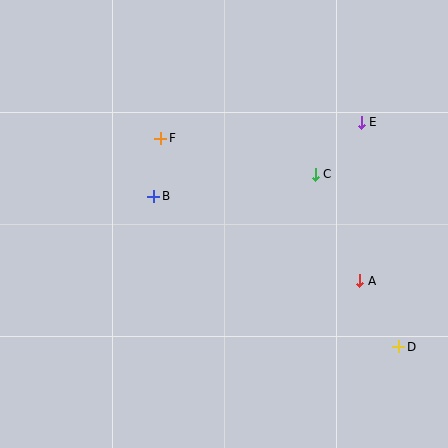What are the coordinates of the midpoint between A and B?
The midpoint between A and B is at (257, 238).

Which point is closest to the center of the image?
Point B at (154, 196) is closest to the center.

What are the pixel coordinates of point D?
Point D is at (399, 347).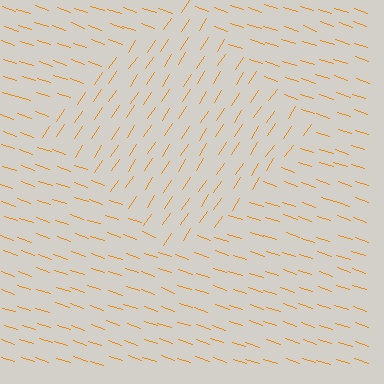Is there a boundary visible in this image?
Yes, there is a texture boundary formed by a change in line orientation.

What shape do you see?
I see a diamond.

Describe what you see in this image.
The image is filled with small orange line segments. A diamond region in the image has lines oriented differently from the surrounding lines, creating a visible texture boundary.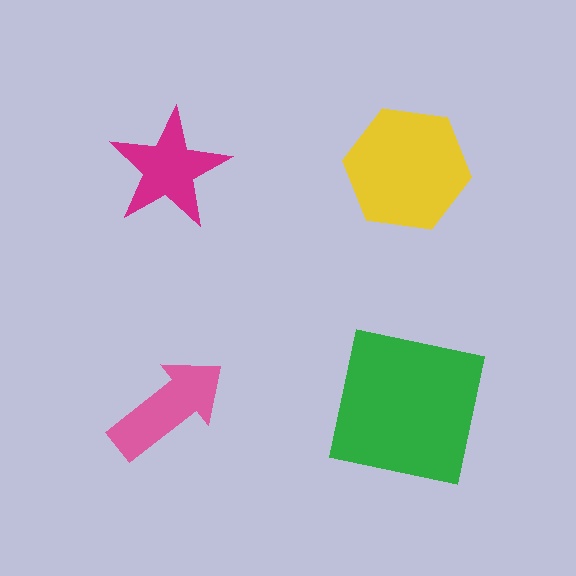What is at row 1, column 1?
A magenta star.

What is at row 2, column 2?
A green square.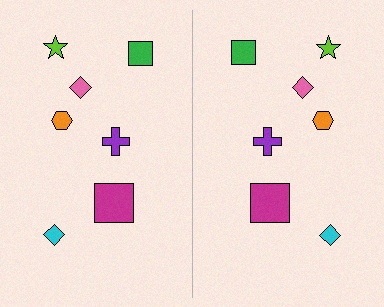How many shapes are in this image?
There are 14 shapes in this image.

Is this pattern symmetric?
Yes, this pattern has bilateral (reflection) symmetry.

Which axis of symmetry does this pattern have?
The pattern has a vertical axis of symmetry running through the center of the image.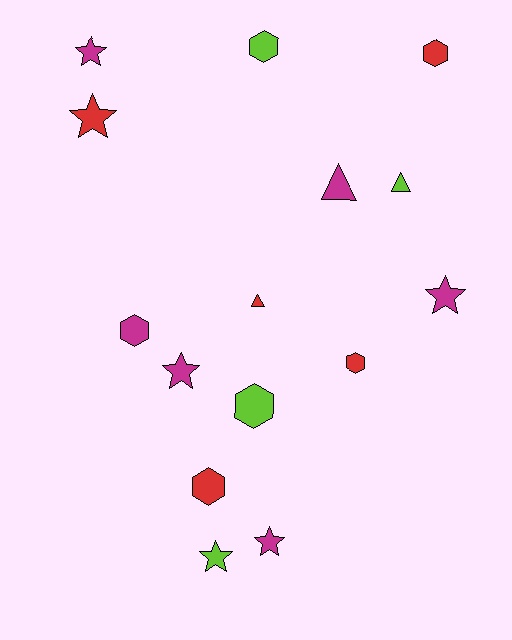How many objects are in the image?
There are 15 objects.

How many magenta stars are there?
There are 4 magenta stars.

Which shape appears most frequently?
Hexagon, with 6 objects.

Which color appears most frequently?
Magenta, with 6 objects.